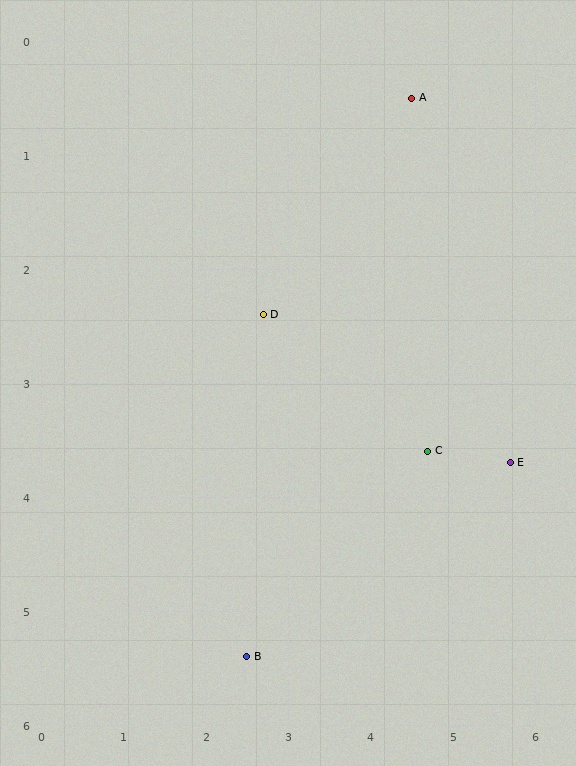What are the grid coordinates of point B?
Point B is at approximately (2.5, 5.4).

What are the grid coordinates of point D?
Point D is at approximately (2.7, 2.4).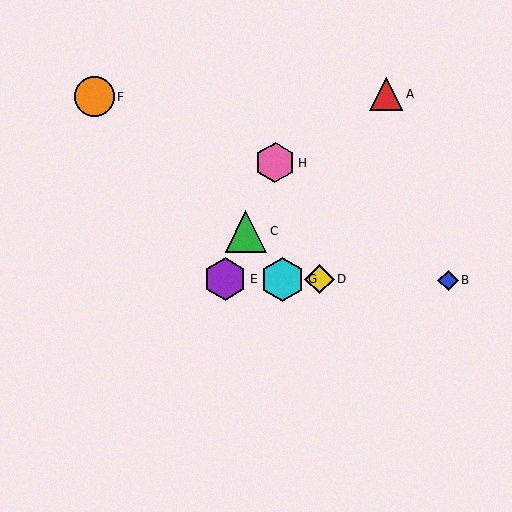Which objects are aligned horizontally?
Objects B, D, E, G are aligned horizontally.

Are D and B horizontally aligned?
Yes, both are at y≈279.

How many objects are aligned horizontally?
4 objects (B, D, E, G) are aligned horizontally.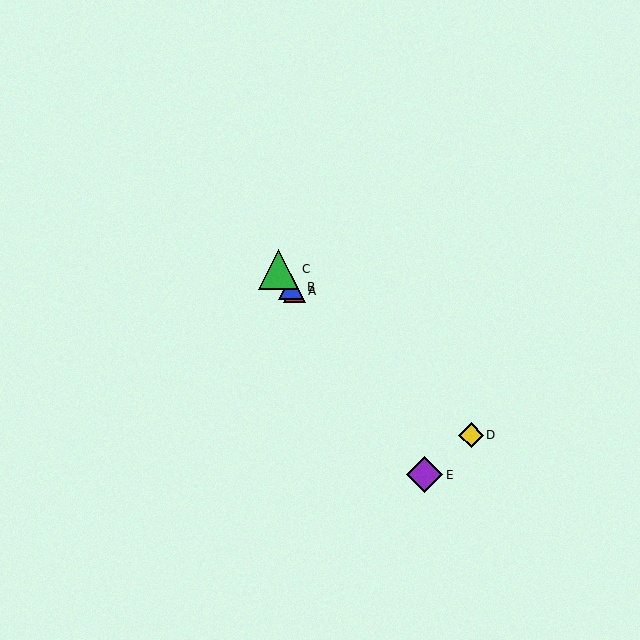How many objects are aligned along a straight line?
4 objects (A, B, C, E) are aligned along a straight line.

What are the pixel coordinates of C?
Object C is at (279, 269).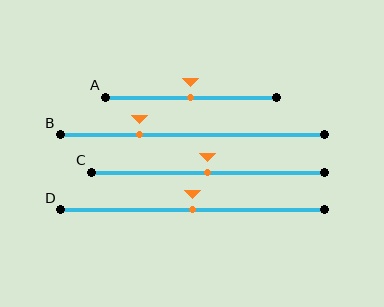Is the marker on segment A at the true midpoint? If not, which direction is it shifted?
Yes, the marker on segment A is at the true midpoint.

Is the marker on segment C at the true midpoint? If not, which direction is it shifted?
Yes, the marker on segment C is at the true midpoint.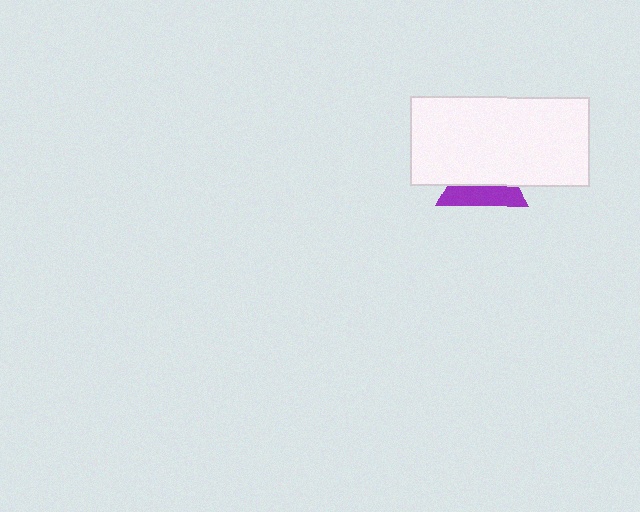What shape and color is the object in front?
The object in front is a white rectangle.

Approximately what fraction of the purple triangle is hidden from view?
Roughly 58% of the purple triangle is hidden behind the white rectangle.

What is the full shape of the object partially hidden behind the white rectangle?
The partially hidden object is a purple triangle.